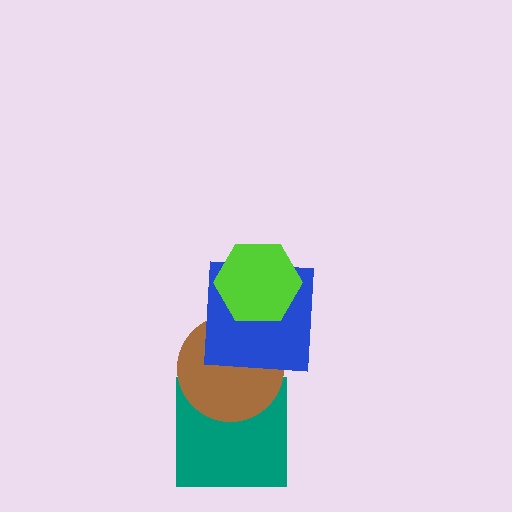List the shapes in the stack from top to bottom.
From top to bottom: the lime hexagon, the blue square, the brown circle, the teal square.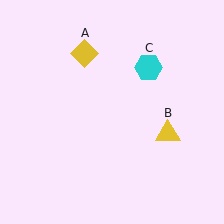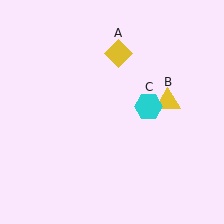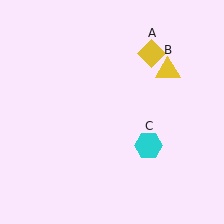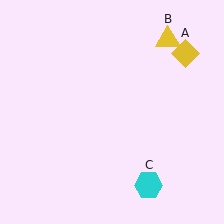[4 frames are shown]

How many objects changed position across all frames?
3 objects changed position: yellow diamond (object A), yellow triangle (object B), cyan hexagon (object C).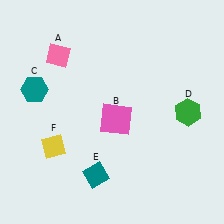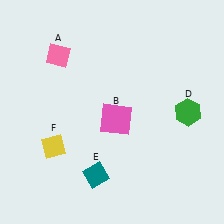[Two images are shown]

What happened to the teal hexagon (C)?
The teal hexagon (C) was removed in Image 2. It was in the top-left area of Image 1.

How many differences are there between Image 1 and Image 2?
There is 1 difference between the two images.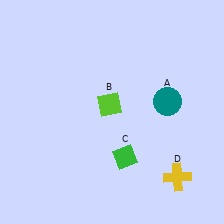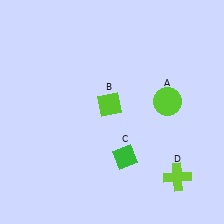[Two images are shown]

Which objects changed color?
A changed from teal to lime. D changed from yellow to lime.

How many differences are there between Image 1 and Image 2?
There are 2 differences between the two images.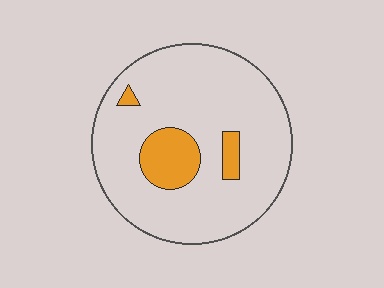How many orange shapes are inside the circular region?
3.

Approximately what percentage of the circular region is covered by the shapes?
Approximately 15%.